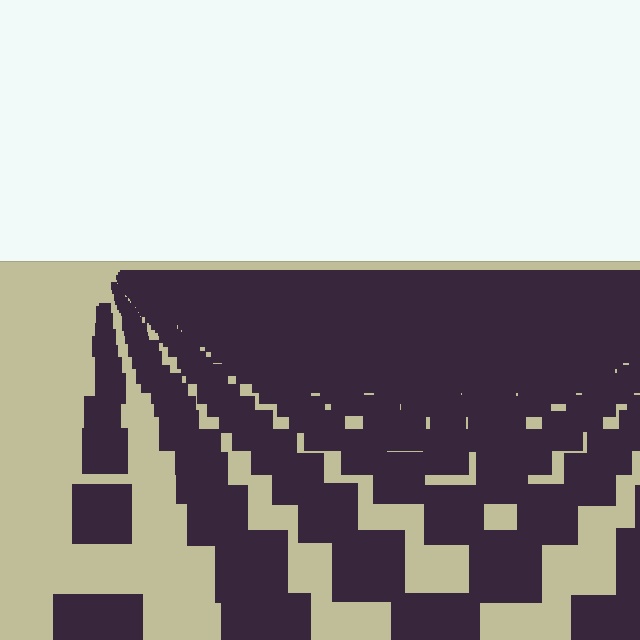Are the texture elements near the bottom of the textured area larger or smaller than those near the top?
Larger. Near the bottom, elements are closer to the viewer and appear at a bigger on-screen size.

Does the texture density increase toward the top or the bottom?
Density increases toward the top.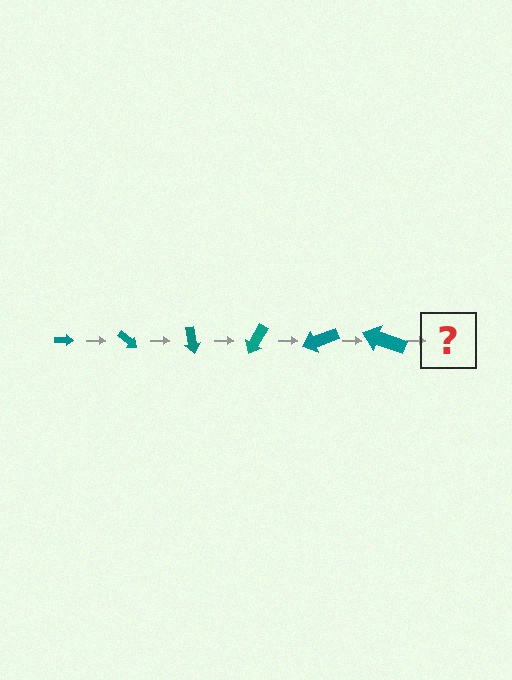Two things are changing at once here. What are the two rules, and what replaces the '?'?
The two rules are that the arrow grows larger each step and it rotates 40 degrees each step. The '?' should be an arrow, larger than the previous one and rotated 240 degrees from the start.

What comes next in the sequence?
The next element should be an arrow, larger than the previous one and rotated 240 degrees from the start.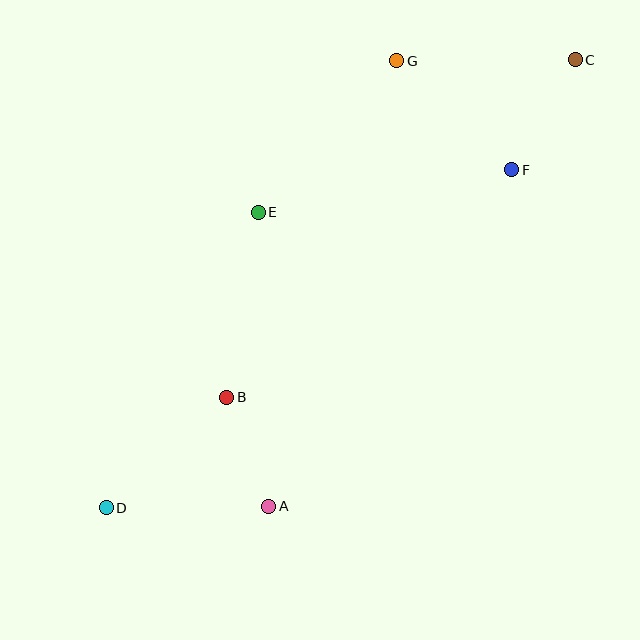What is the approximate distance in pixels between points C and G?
The distance between C and G is approximately 178 pixels.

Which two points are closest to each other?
Points A and B are closest to each other.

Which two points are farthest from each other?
Points C and D are farthest from each other.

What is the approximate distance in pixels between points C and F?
The distance between C and F is approximately 127 pixels.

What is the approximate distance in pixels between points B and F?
The distance between B and F is approximately 365 pixels.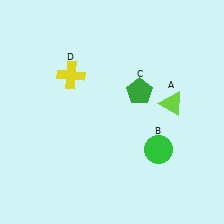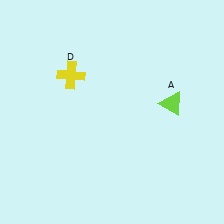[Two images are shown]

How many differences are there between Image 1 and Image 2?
There are 2 differences between the two images.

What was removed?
The green pentagon (C), the green circle (B) were removed in Image 2.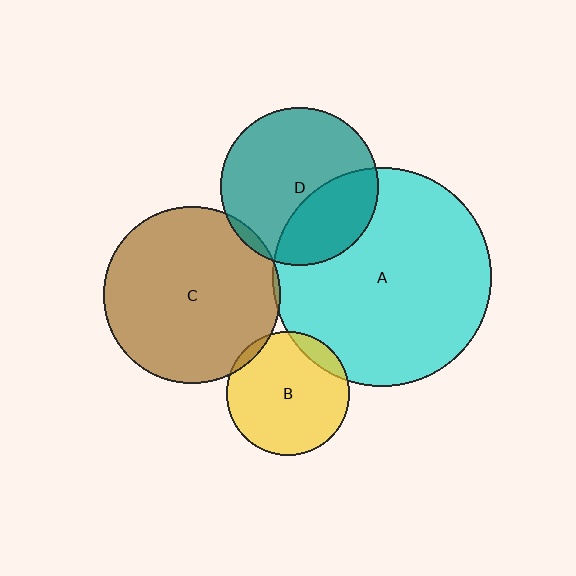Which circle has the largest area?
Circle A (cyan).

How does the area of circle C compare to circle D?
Approximately 1.3 times.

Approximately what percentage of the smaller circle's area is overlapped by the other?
Approximately 35%.